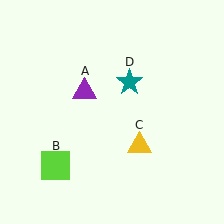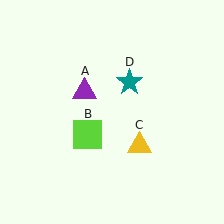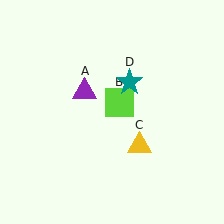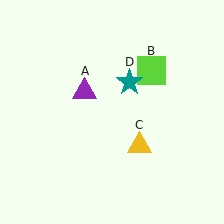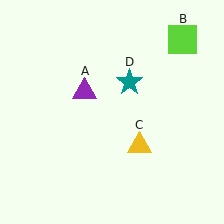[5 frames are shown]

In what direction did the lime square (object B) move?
The lime square (object B) moved up and to the right.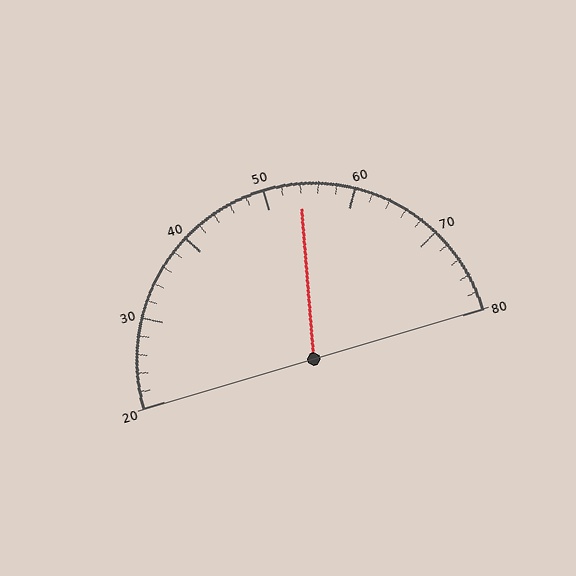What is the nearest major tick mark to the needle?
The nearest major tick mark is 50.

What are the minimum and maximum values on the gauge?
The gauge ranges from 20 to 80.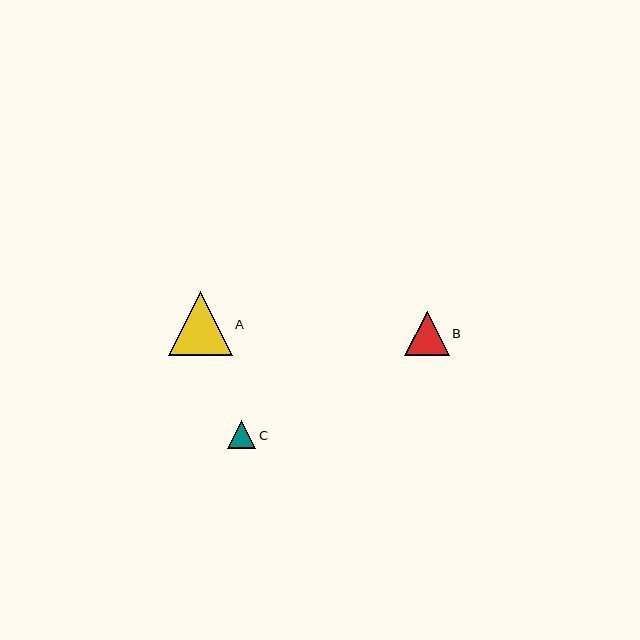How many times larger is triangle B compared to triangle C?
Triangle B is approximately 1.6 times the size of triangle C.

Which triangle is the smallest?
Triangle C is the smallest with a size of approximately 28 pixels.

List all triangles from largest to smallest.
From largest to smallest: A, B, C.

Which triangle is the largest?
Triangle A is the largest with a size of approximately 64 pixels.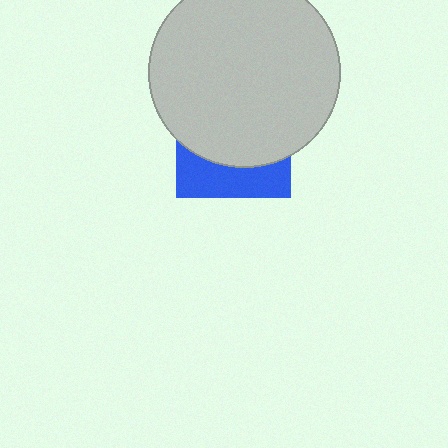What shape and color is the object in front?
The object in front is a light gray circle.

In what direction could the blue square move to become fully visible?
The blue square could move down. That would shift it out from behind the light gray circle entirely.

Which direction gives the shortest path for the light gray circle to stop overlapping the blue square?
Moving up gives the shortest separation.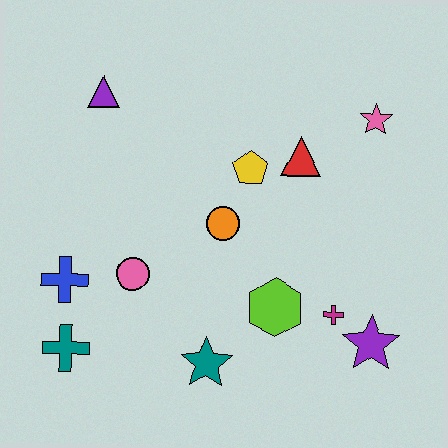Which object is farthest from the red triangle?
The teal cross is farthest from the red triangle.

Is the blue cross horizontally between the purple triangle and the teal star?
No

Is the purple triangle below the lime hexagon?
No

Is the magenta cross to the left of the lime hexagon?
No